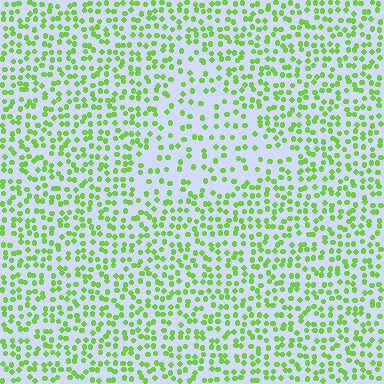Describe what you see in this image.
The image contains small lime elements arranged at two different densities. A triangle-shaped region is visible where the elements are less densely packed than the surrounding area.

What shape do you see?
I see a triangle.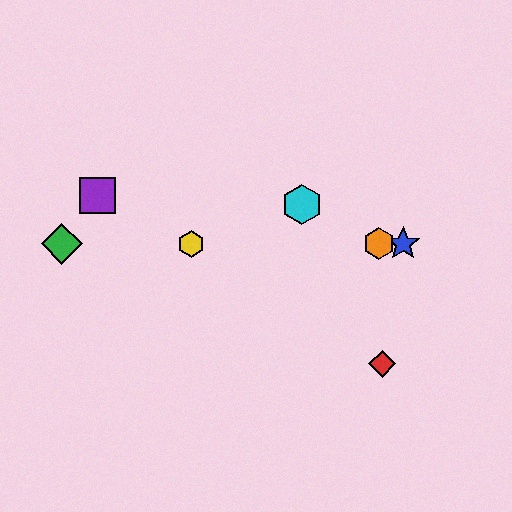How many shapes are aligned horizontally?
4 shapes (the blue star, the green diamond, the yellow hexagon, the orange hexagon) are aligned horizontally.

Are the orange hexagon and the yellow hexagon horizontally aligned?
Yes, both are at y≈244.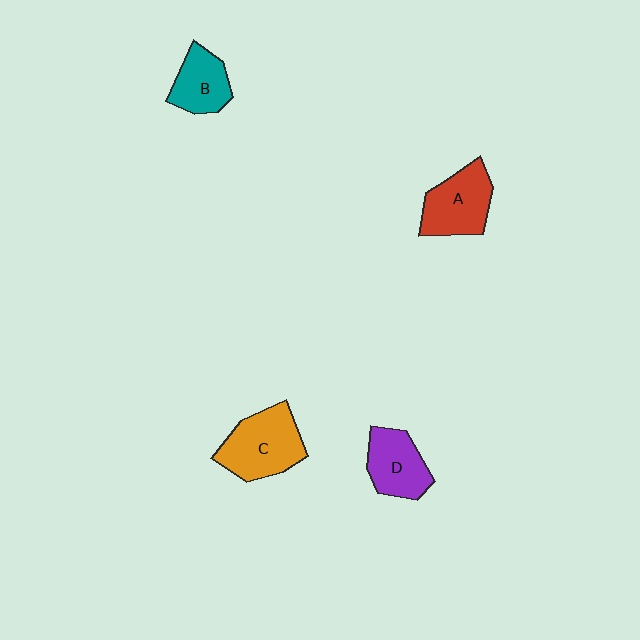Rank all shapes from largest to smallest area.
From largest to smallest: C (orange), A (red), D (purple), B (teal).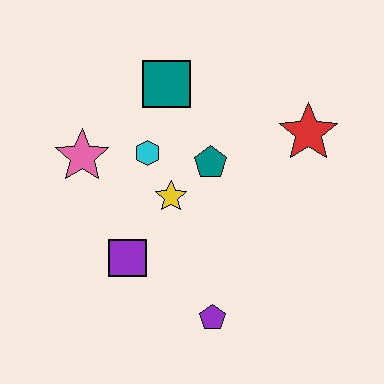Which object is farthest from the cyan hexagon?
The purple pentagon is farthest from the cyan hexagon.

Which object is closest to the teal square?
The cyan hexagon is closest to the teal square.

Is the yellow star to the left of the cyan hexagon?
No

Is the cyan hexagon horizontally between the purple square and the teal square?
Yes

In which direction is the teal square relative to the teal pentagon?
The teal square is above the teal pentagon.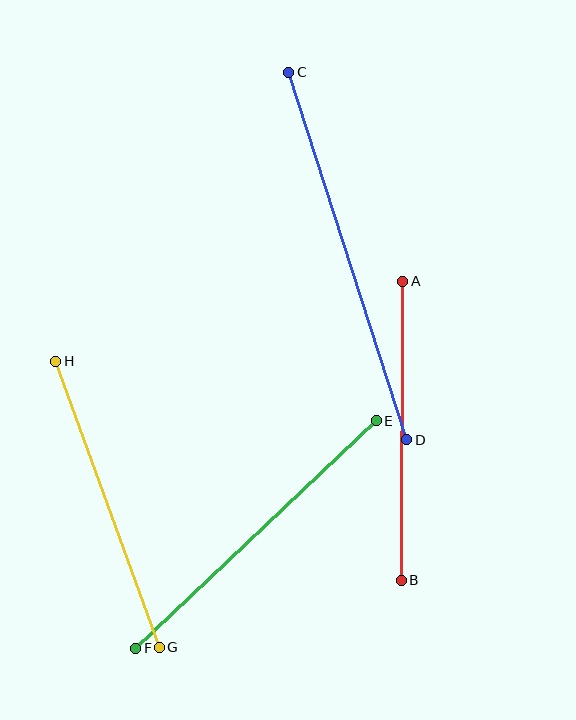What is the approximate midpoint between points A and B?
The midpoint is at approximately (402, 431) pixels.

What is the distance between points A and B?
The distance is approximately 299 pixels.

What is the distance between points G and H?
The distance is approximately 304 pixels.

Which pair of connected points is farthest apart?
Points C and D are farthest apart.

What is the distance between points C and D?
The distance is approximately 386 pixels.